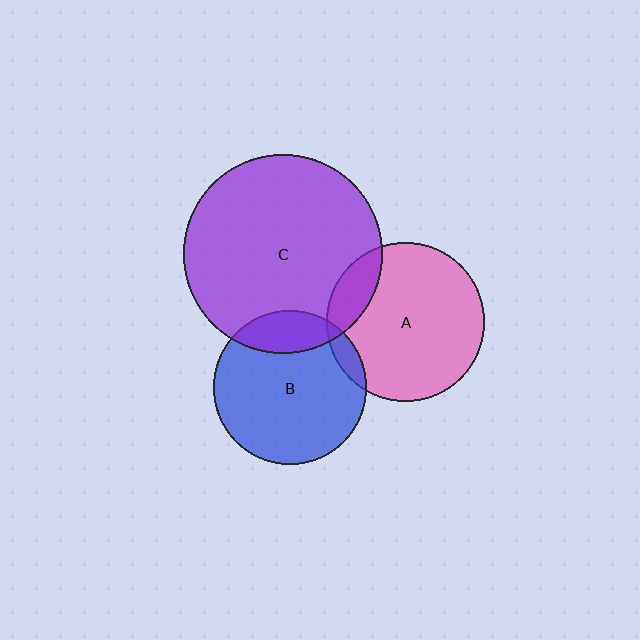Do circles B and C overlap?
Yes.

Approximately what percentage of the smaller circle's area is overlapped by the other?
Approximately 20%.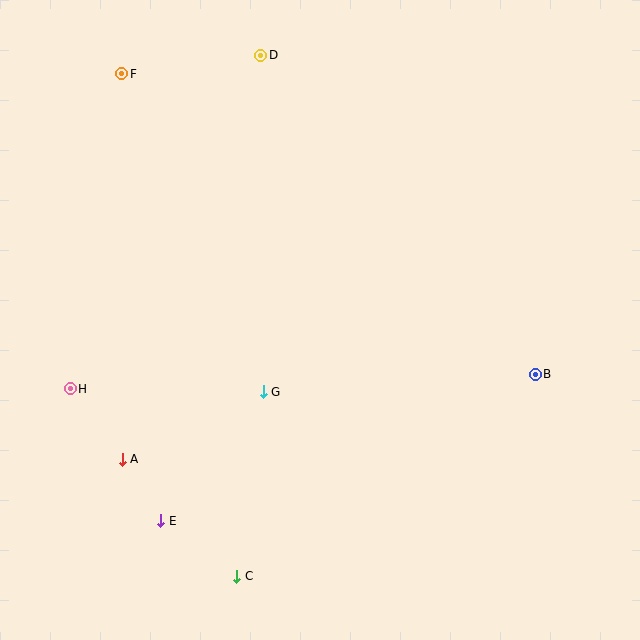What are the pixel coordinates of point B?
Point B is at (535, 374).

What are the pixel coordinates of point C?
Point C is at (237, 576).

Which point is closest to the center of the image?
Point G at (263, 392) is closest to the center.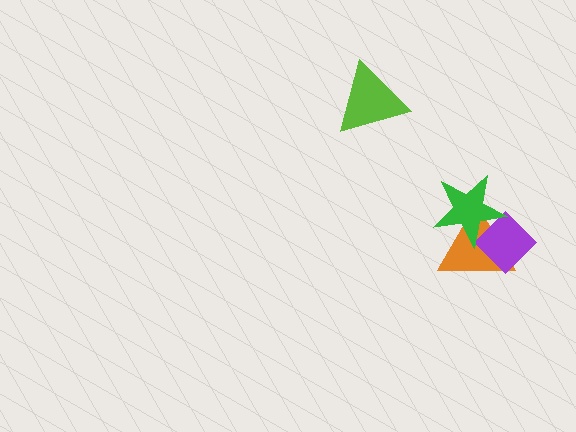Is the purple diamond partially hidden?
Yes, it is partially covered by another shape.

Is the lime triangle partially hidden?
No, no other shape covers it.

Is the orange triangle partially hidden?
Yes, it is partially covered by another shape.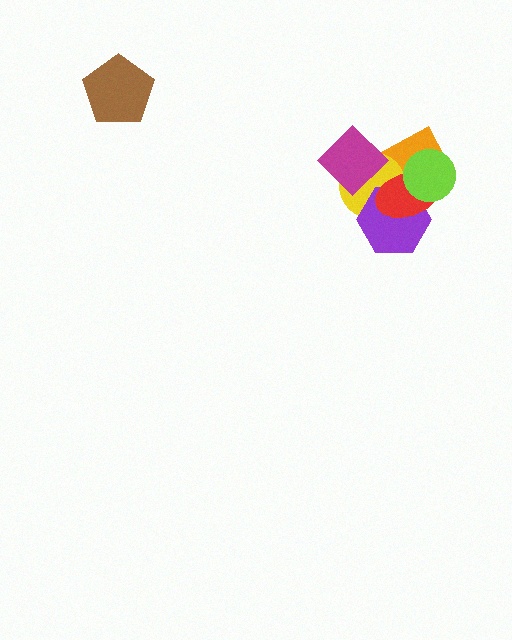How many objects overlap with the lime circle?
3 objects overlap with the lime circle.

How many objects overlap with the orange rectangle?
5 objects overlap with the orange rectangle.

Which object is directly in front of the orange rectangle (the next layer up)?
The yellow circle is directly in front of the orange rectangle.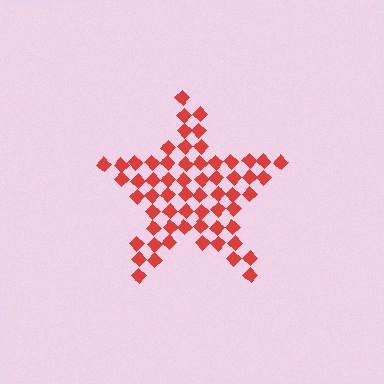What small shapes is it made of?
It is made of small diamonds.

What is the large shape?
The large shape is a star.